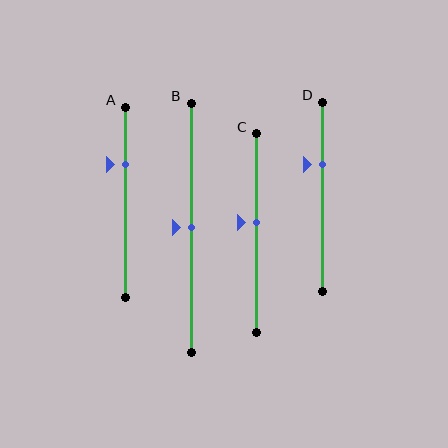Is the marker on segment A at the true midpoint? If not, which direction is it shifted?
No, the marker on segment A is shifted upward by about 20% of the segment length.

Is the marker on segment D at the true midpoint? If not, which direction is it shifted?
No, the marker on segment D is shifted upward by about 17% of the segment length.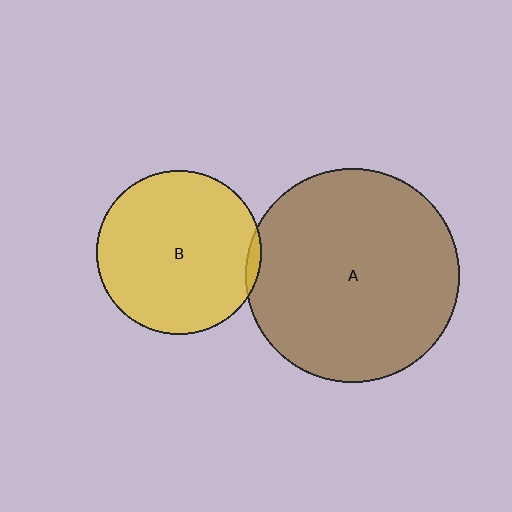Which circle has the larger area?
Circle A (brown).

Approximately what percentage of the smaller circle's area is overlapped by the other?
Approximately 5%.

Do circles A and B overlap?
Yes.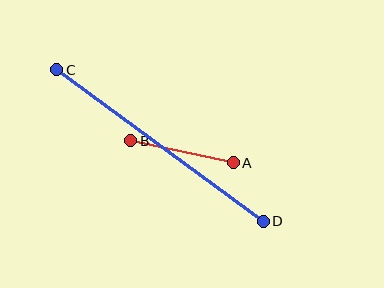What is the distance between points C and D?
The distance is approximately 256 pixels.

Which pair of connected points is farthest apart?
Points C and D are farthest apart.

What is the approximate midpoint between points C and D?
The midpoint is at approximately (160, 145) pixels.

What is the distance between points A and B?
The distance is approximately 105 pixels.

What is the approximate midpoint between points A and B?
The midpoint is at approximately (182, 152) pixels.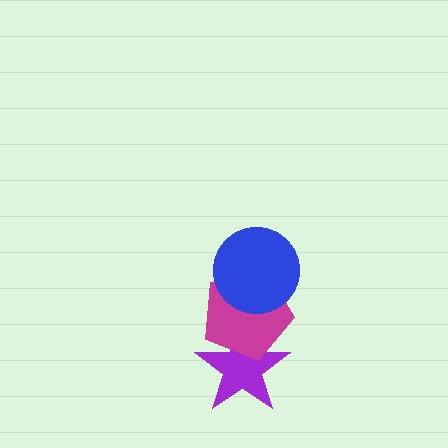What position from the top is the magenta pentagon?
The magenta pentagon is 2nd from the top.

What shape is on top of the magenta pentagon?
The blue circle is on top of the magenta pentagon.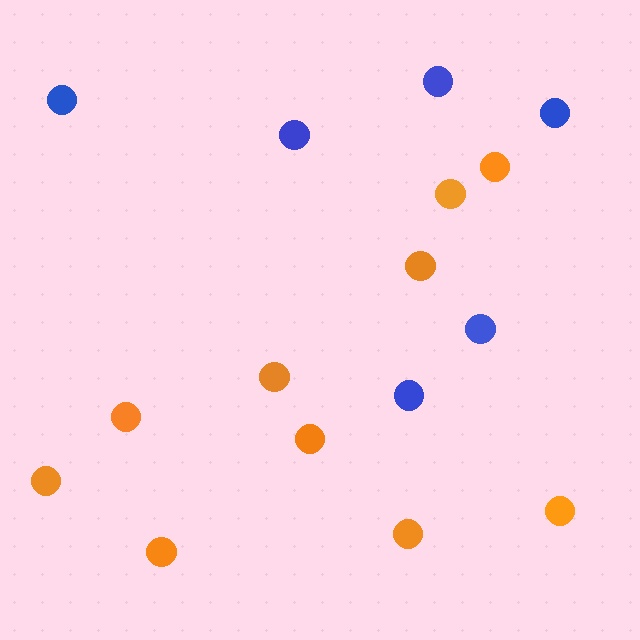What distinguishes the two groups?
There are 2 groups: one group of blue circles (6) and one group of orange circles (10).